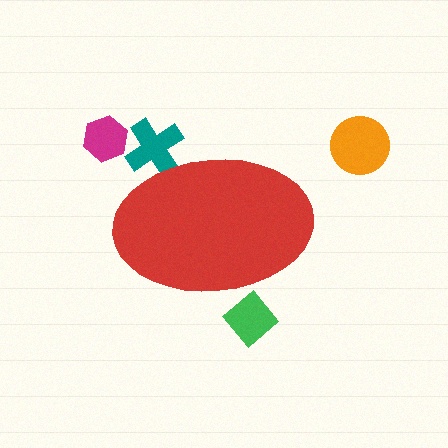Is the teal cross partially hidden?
Yes, the teal cross is partially hidden behind the red ellipse.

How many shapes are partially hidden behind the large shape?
2 shapes are partially hidden.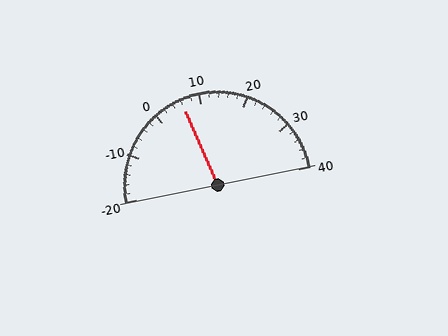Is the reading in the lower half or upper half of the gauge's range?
The reading is in the lower half of the range (-20 to 40).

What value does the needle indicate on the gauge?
The needle indicates approximately 6.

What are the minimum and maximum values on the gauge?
The gauge ranges from -20 to 40.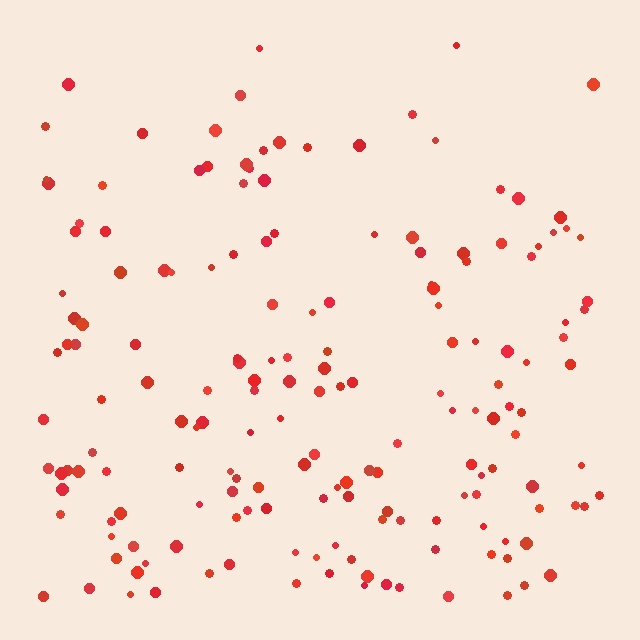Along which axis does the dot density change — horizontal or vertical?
Vertical.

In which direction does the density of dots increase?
From top to bottom, with the bottom side densest.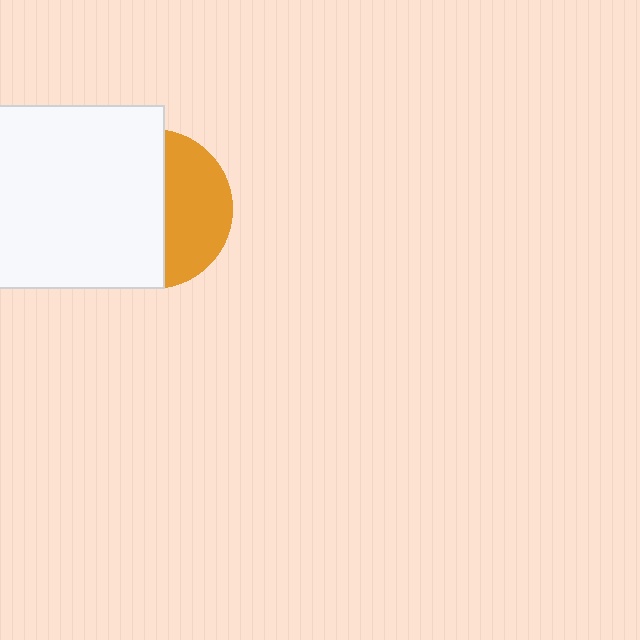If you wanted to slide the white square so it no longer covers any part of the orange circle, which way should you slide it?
Slide it left — that is the most direct way to separate the two shapes.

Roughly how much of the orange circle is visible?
A small part of it is visible (roughly 40%).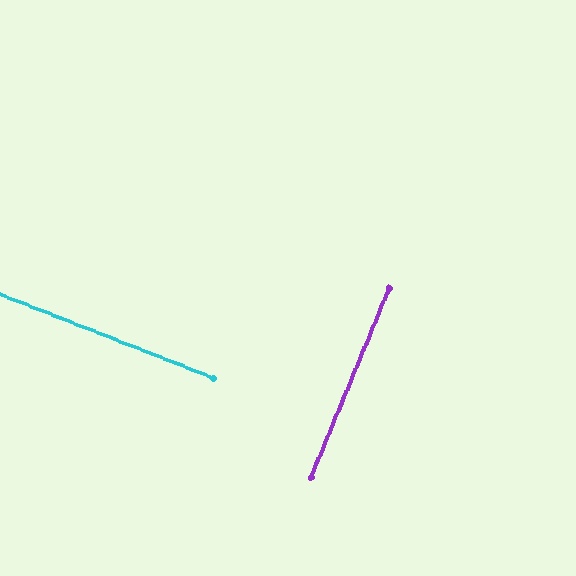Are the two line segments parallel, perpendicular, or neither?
Perpendicular — they meet at approximately 89°.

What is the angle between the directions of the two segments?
Approximately 89 degrees.